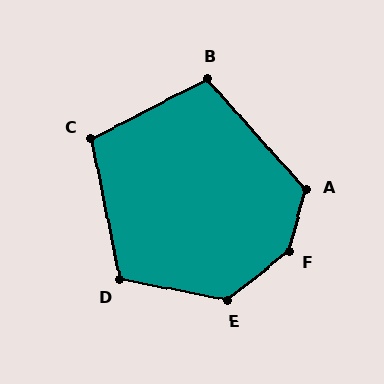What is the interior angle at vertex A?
Approximately 123 degrees (obtuse).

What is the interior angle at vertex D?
Approximately 112 degrees (obtuse).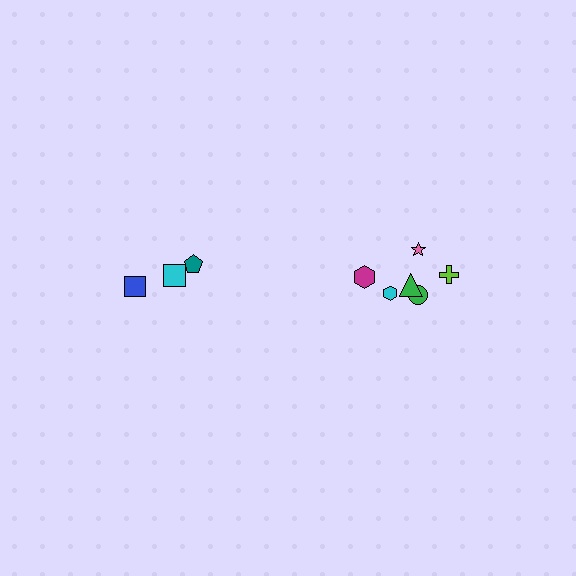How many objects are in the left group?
There are 3 objects.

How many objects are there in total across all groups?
There are 9 objects.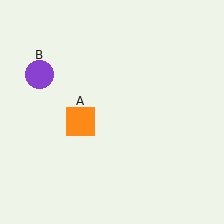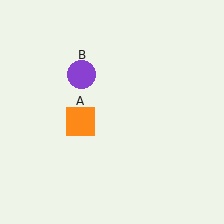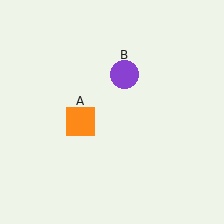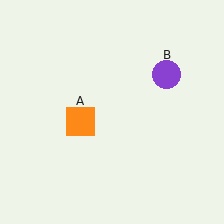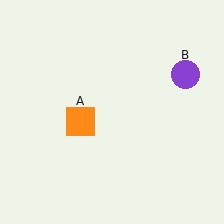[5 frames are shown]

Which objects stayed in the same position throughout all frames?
Orange square (object A) remained stationary.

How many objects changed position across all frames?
1 object changed position: purple circle (object B).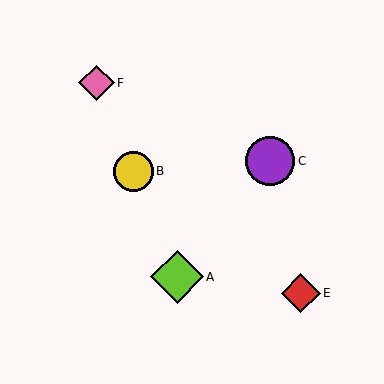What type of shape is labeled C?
Shape C is a purple circle.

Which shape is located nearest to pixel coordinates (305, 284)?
The red diamond (labeled E) at (301, 293) is nearest to that location.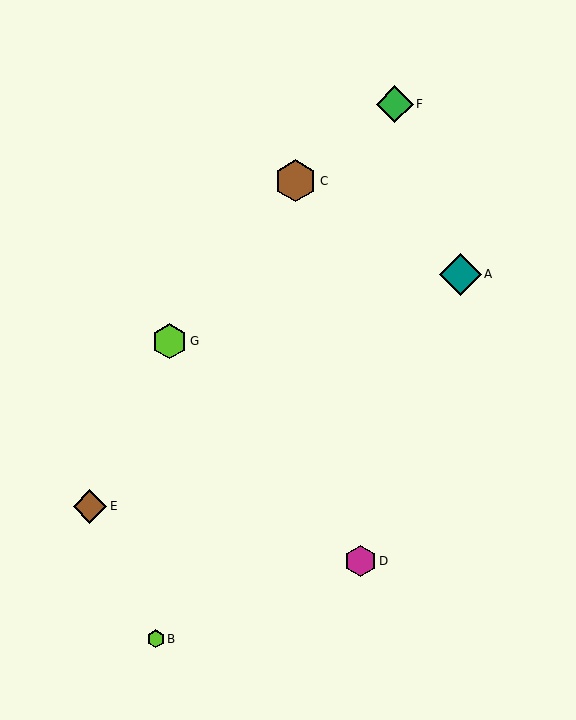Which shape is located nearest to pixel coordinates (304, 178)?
The brown hexagon (labeled C) at (296, 181) is nearest to that location.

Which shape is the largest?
The brown hexagon (labeled C) is the largest.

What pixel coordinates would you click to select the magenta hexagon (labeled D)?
Click at (360, 561) to select the magenta hexagon D.